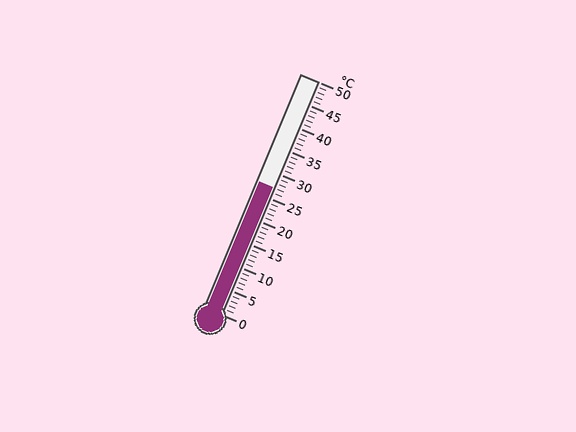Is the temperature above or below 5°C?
The temperature is above 5°C.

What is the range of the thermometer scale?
The thermometer scale ranges from 0°C to 50°C.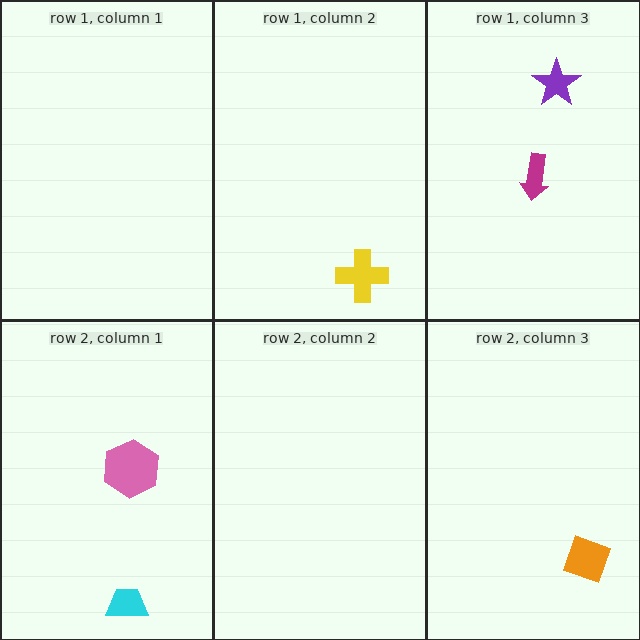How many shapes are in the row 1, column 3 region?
2.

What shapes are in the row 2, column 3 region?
The orange diamond.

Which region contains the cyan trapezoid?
The row 2, column 1 region.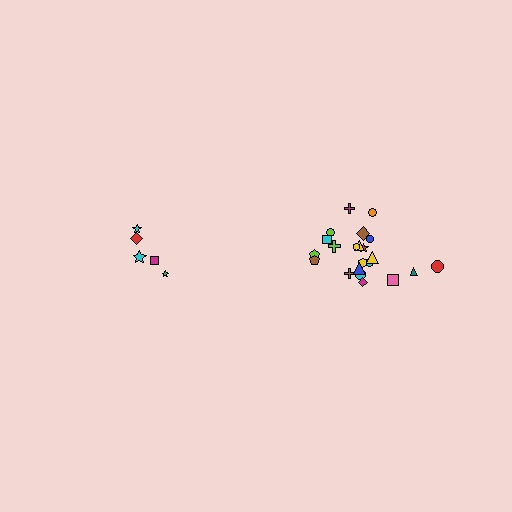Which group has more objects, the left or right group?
The right group.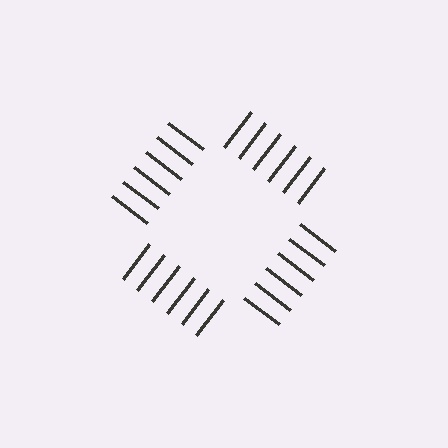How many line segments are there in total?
24 — 6 along each of the 4 edges.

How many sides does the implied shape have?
4 sides — the line-ends trace a square.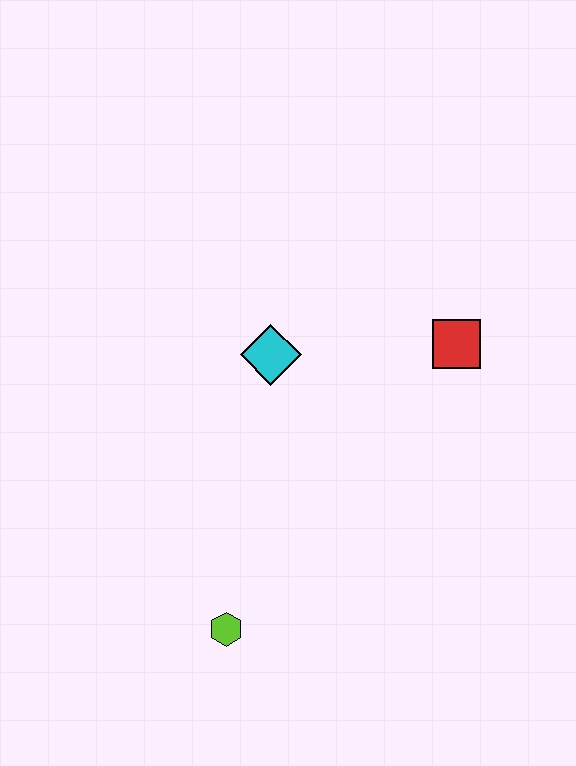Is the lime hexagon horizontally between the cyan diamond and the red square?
No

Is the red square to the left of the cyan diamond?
No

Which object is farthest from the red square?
The lime hexagon is farthest from the red square.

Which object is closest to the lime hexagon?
The cyan diamond is closest to the lime hexagon.